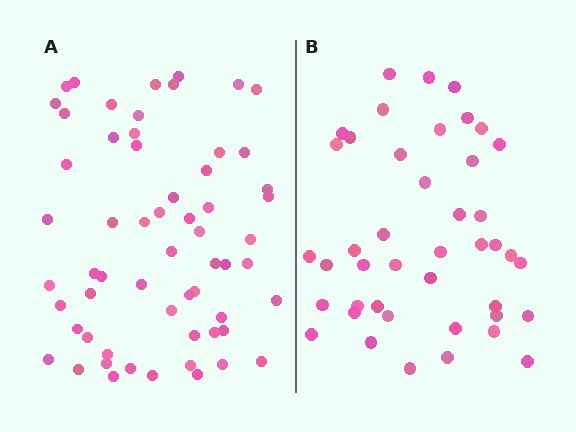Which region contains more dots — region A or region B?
Region A (the left region) has more dots.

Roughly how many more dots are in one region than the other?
Region A has approximately 15 more dots than region B.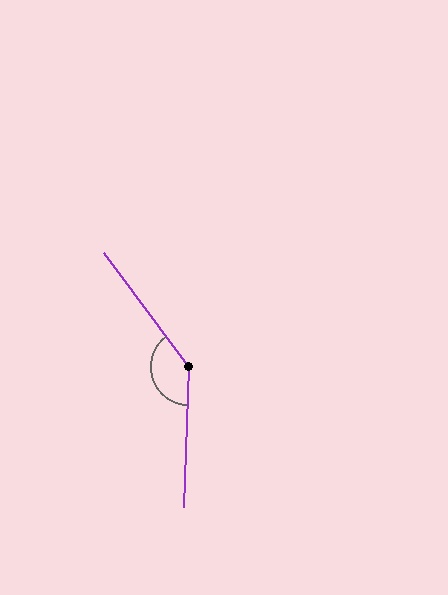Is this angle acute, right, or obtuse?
It is obtuse.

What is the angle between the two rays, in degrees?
Approximately 141 degrees.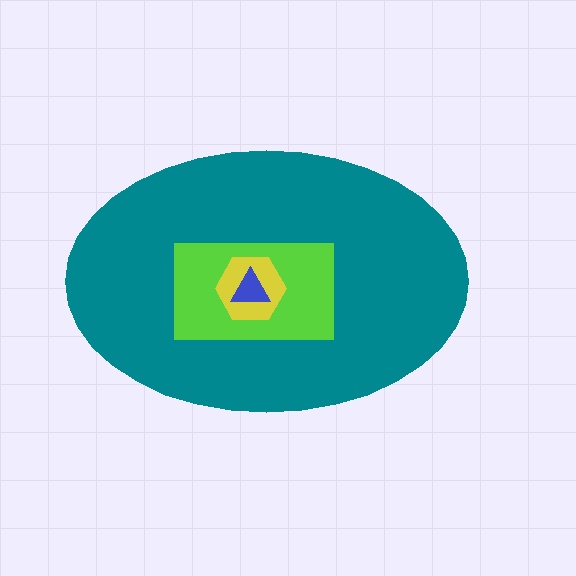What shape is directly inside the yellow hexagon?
The blue triangle.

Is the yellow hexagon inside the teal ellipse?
Yes.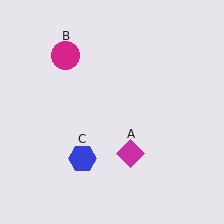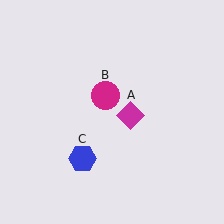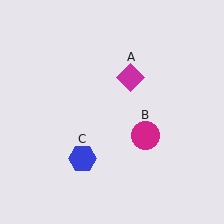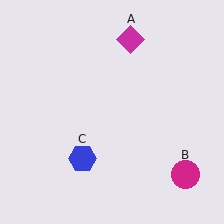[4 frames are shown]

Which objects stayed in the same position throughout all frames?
Blue hexagon (object C) remained stationary.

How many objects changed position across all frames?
2 objects changed position: magenta diamond (object A), magenta circle (object B).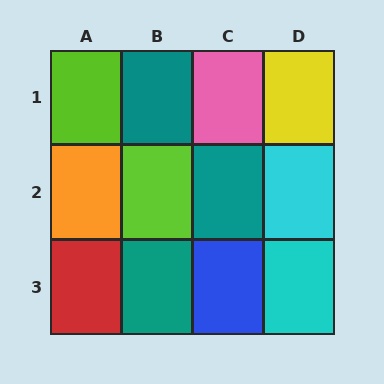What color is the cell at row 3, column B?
Teal.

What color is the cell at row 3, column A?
Red.